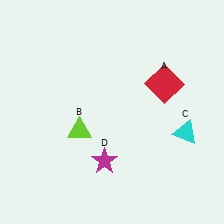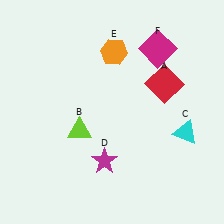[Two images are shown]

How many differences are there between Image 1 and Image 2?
There are 2 differences between the two images.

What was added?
An orange hexagon (E), a magenta square (F) were added in Image 2.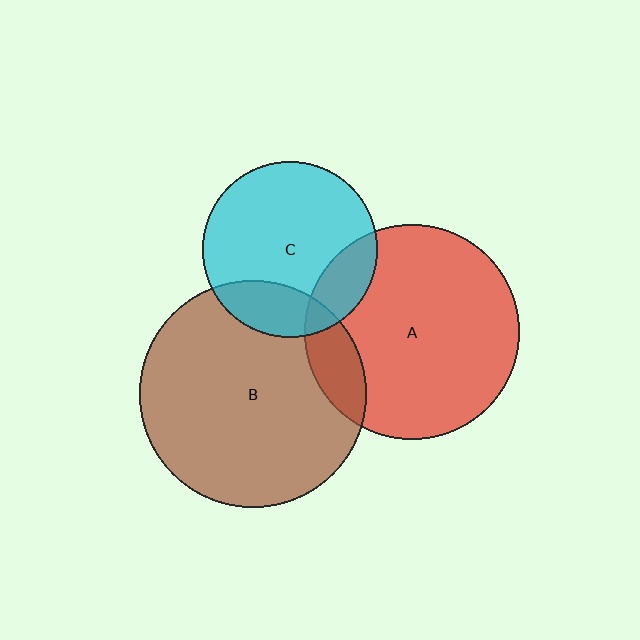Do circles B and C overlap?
Yes.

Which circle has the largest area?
Circle B (brown).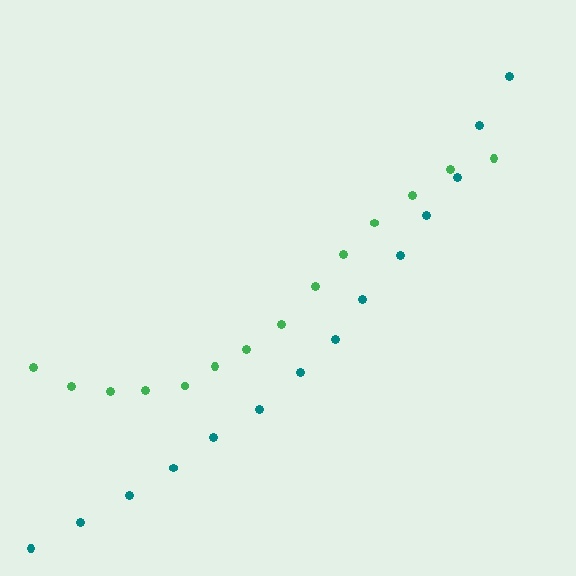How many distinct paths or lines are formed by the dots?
There are 2 distinct paths.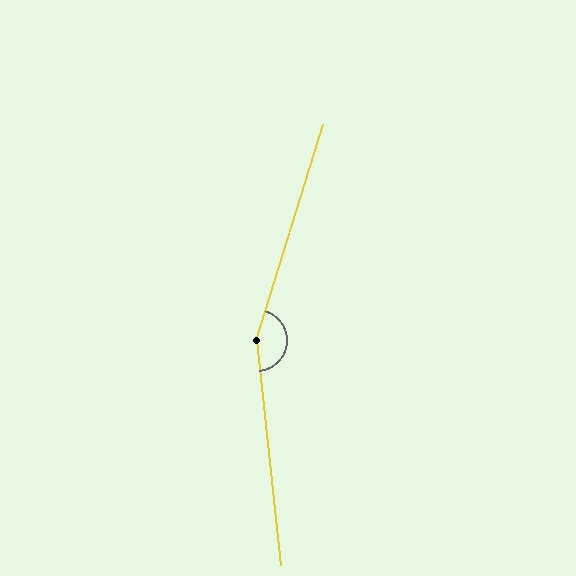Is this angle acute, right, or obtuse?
It is obtuse.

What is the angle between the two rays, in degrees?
Approximately 157 degrees.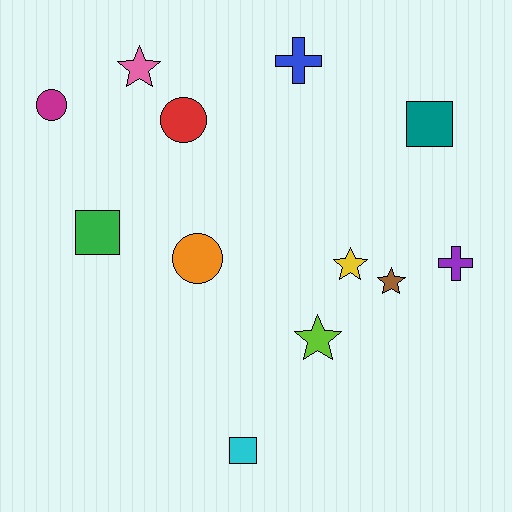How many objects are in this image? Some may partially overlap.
There are 12 objects.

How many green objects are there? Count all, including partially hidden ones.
There is 1 green object.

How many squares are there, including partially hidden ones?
There are 3 squares.